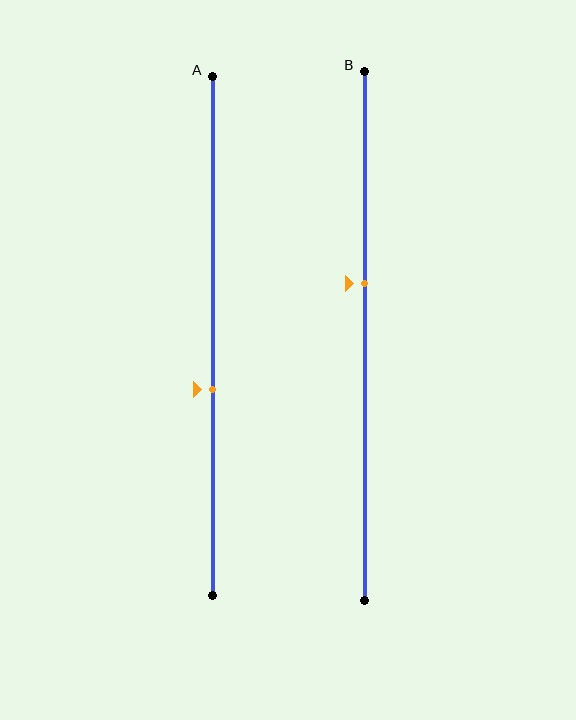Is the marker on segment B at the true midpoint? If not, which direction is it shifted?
No, the marker on segment B is shifted upward by about 10% of the segment length.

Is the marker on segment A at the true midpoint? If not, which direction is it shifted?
No, the marker on segment A is shifted downward by about 10% of the segment length.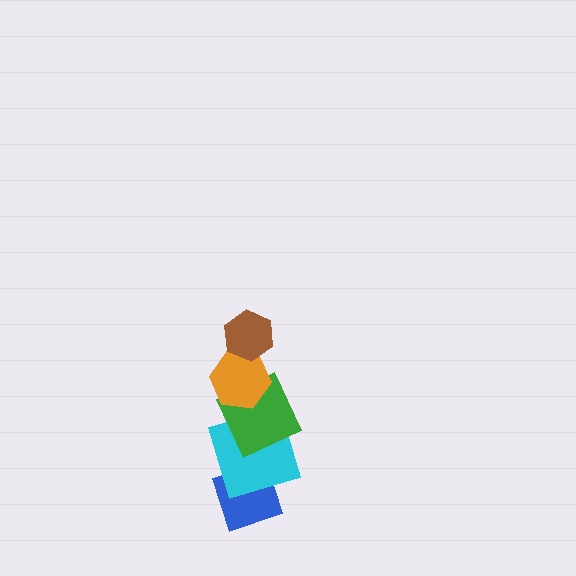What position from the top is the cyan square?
The cyan square is 4th from the top.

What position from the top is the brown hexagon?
The brown hexagon is 1st from the top.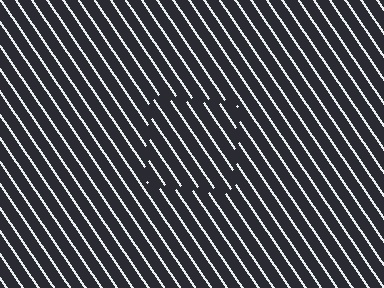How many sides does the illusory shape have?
4 sides — the line-ends trace a square.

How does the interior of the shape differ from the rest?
The interior of the shape contains the same grating, shifted by half a period — the contour is defined by the phase discontinuity where line-ends from the inner and outer gratings abut.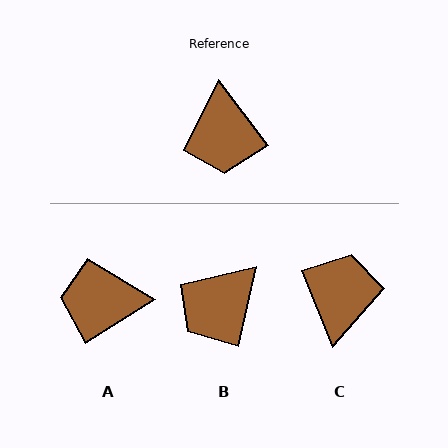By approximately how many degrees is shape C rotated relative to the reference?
Approximately 165 degrees counter-clockwise.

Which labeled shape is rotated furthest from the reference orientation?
C, about 165 degrees away.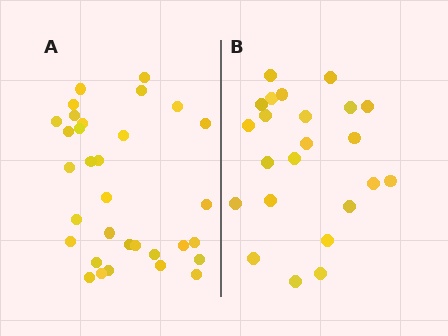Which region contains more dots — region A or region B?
Region A (the left region) has more dots.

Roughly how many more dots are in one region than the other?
Region A has roughly 8 or so more dots than region B.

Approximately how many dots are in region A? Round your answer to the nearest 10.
About 30 dots. (The exact count is 32, which rounds to 30.)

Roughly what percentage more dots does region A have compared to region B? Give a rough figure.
About 40% more.